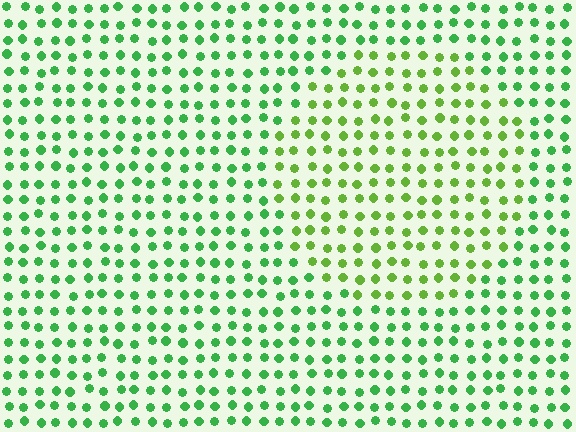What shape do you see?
I see a circle.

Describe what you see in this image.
The image is filled with small green elements in a uniform arrangement. A circle-shaped region is visible where the elements are tinted to a slightly different hue, forming a subtle color boundary.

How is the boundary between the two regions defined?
The boundary is defined purely by a slight shift in hue (about 32 degrees). Spacing, size, and orientation are identical on both sides.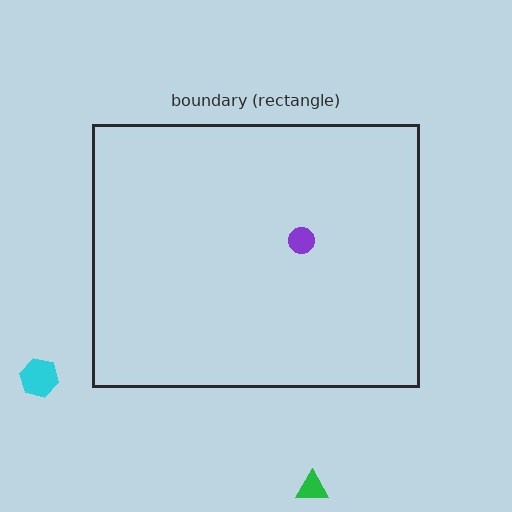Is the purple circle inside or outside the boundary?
Inside.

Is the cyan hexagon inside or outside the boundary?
Outside.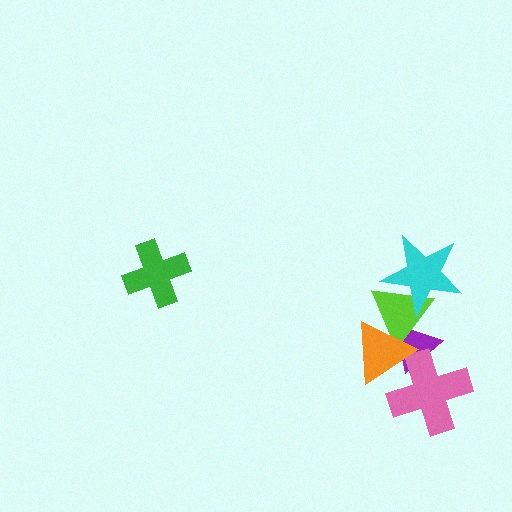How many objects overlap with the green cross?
0 objects overlap with the green cross.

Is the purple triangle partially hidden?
Yes, it is partially covered by another shape.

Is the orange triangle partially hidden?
No, no other shape covers it.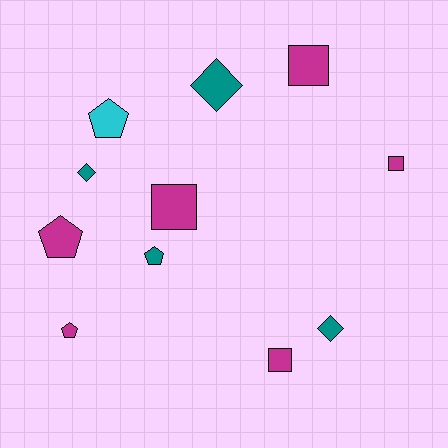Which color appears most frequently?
Magenta, with 6 objects.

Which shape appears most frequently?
Square, with 4 objects.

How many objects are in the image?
There are 11 objects.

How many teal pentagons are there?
There is 1 teal pentagon.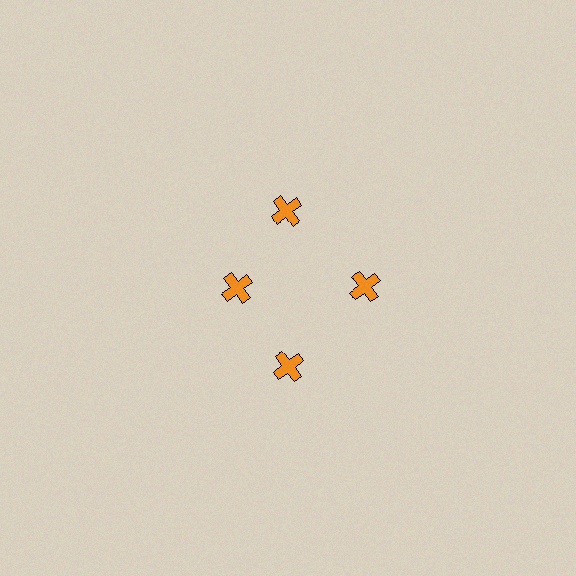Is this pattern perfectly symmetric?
No. The 4 orange crosses are arranged in a ring, but one element near the 9 o'clock position is pulled inward toward the center, breaking the 4-fold rotational symmetry.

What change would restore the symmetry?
The symmetry would be restored by moving it outward, back onto the ring so that all 4 crosses sit at equal angles and equal distance from the center.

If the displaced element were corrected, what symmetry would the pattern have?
It would have 4-fold rotational symmetry — the pattern would map onto itself every 90 degrees.